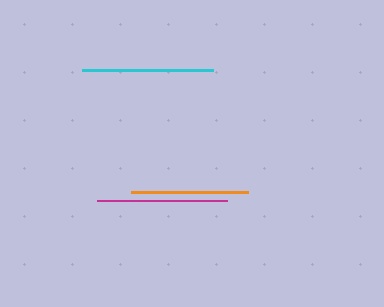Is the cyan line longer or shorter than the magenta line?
The cyan line is longer than the magenta line.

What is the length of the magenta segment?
The magenta segment is approximately 130 pixels long.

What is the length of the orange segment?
The orange segment is approximately 117 pixels long.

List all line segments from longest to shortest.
From longest to shortest: cyan, magenta, orange.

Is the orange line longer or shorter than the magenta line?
The magenta line is longer than the orange line.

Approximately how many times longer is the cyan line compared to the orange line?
The cyan line is approximately 1.1 times the length of the orange line.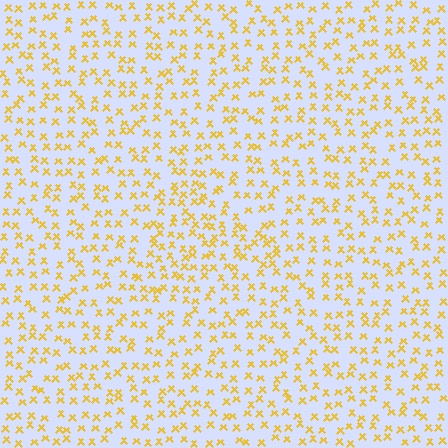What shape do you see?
I see a triangle.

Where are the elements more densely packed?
The elements are more densely packed inside the triangle boundary.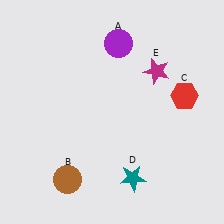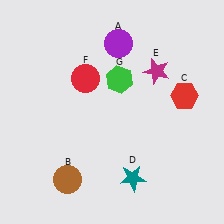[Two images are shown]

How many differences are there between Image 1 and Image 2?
There are 2 differences between the two images.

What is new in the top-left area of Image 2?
A red circle (F) was added in the top-left area of Image 2.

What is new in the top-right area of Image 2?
A green hexagon (G) was added in the top-right area of Image 2.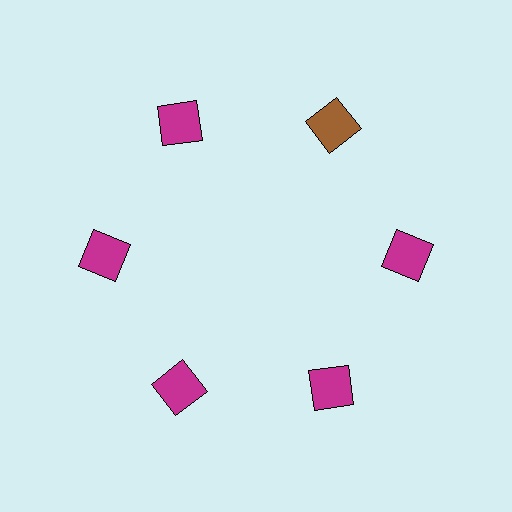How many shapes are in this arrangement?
There are 6 shapes arranged in a ring pattern.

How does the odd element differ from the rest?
It has a different color: brown instead of magenta.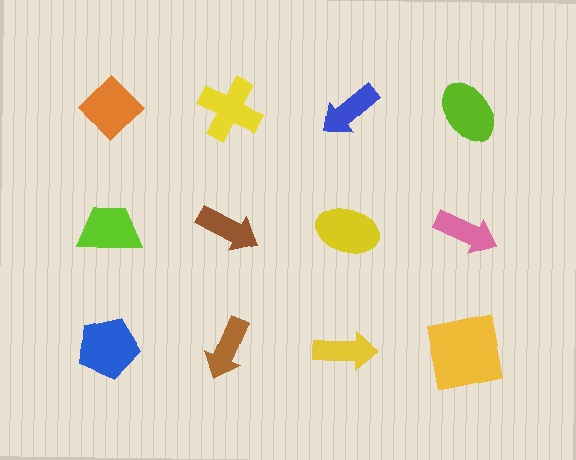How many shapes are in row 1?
4 shapes.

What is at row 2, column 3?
A yellow ellipse.